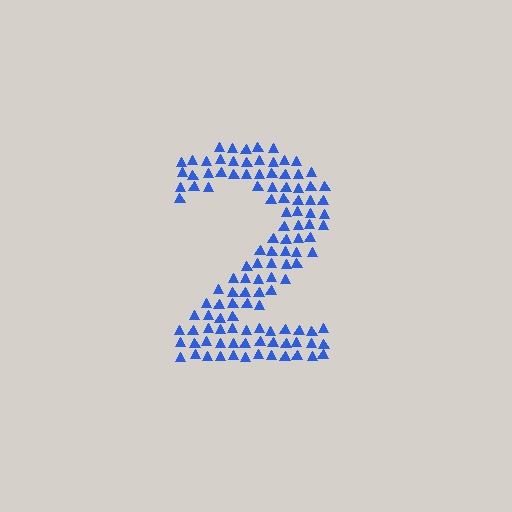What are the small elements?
The small elements are triangles.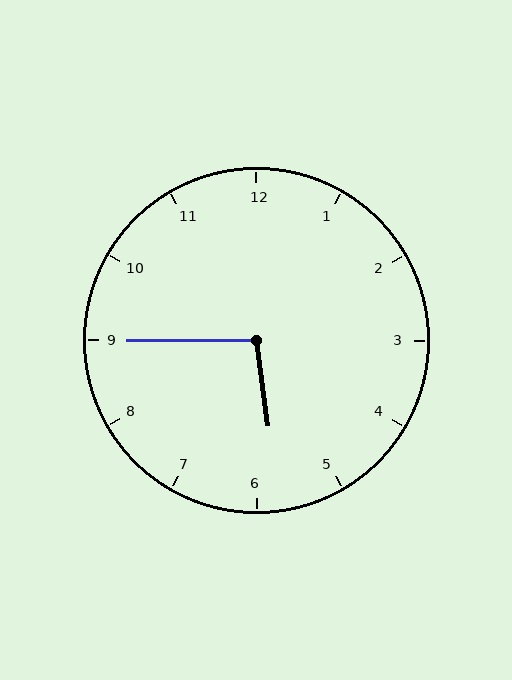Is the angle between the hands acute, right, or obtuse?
It is obtuse.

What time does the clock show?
5:45.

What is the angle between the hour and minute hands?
Approximately 98 degrees.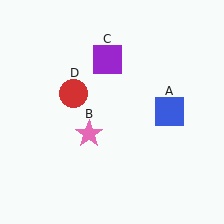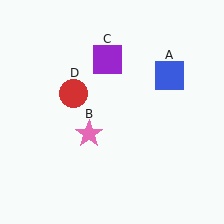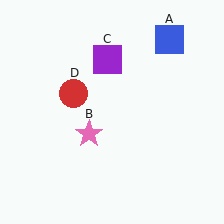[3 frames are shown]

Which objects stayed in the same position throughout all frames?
Pink star (object B) and purple square (object C) and red circle (object D) remained stationary.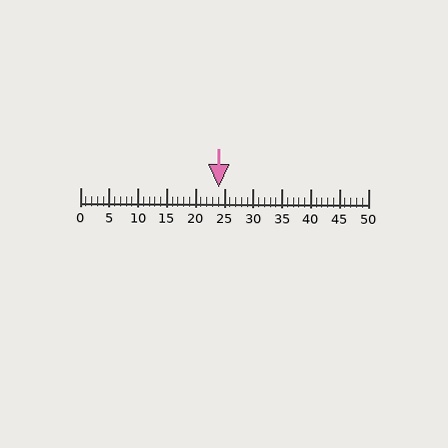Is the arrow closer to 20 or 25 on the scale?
The arrow is closer to 25.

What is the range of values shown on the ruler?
The ruler shows values from 0 to 50.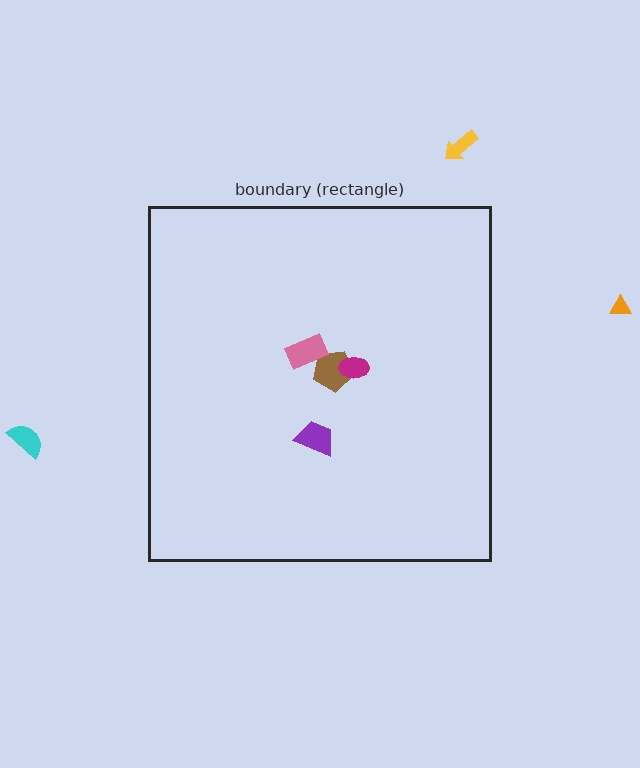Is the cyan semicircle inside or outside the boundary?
Outside.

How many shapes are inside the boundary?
4 inside, 3 outside.